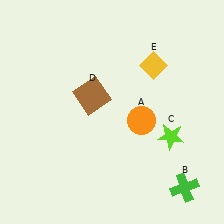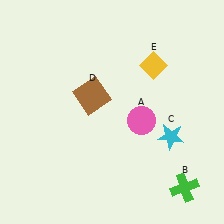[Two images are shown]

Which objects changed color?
A changed from orange to pink. C changed from lime to cyan.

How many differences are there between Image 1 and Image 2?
There are 2 differences between the two images.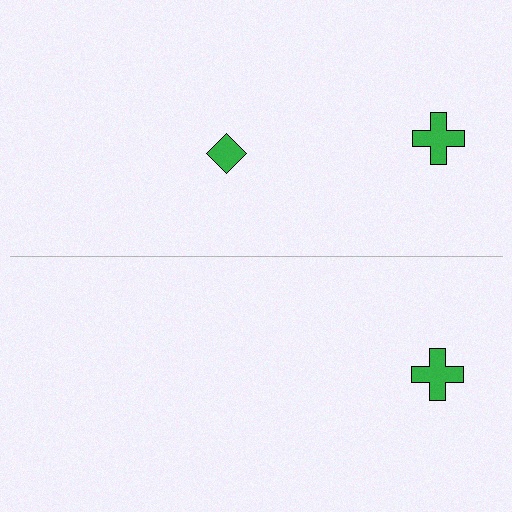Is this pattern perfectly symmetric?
No, the pattern is not perfectly symmetric. A green diamond is missing from the bottom side.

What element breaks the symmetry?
A green diamond is missing from the bottom side.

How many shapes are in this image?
There are 3 shapes in this image.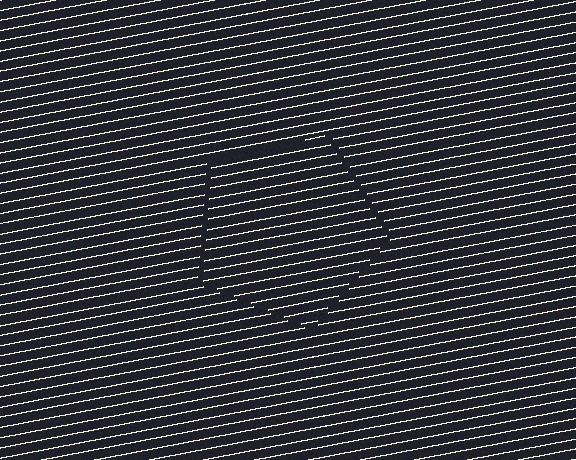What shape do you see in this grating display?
An illusory pentagon. The interior of the shape contains the same grating, shifted by half a period — the contour is defined by the phase discontinuity where line-ends from the inner and outer gratings abut.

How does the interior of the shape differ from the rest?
The interior of the shape contains the same grating, shifted by half a period — the contour is defined by the phase discontinuity where line-ends from the inner and outer gratings abut.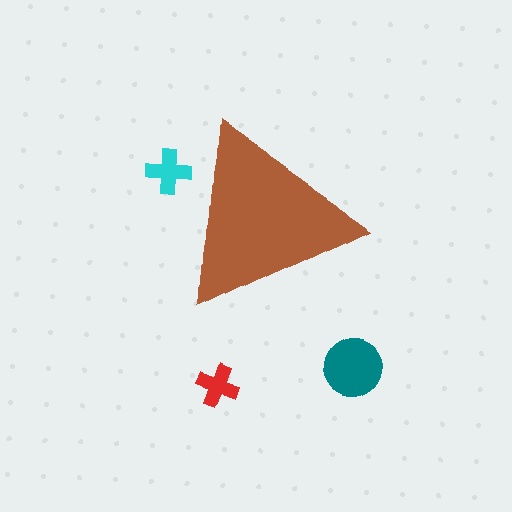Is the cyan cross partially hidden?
Yes, the cyan cross is partially hidden behind the brown triangle.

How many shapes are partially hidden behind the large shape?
1 shape is partially hidden.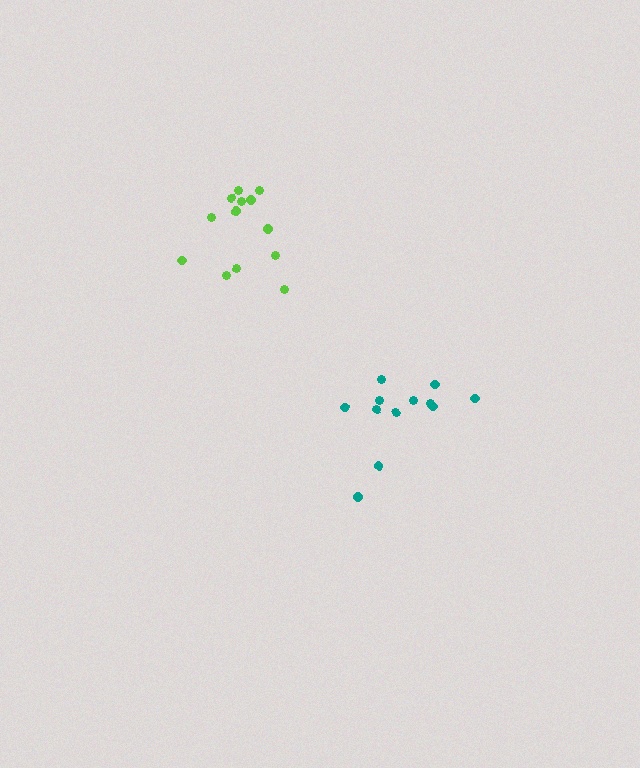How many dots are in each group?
Group 1: 12 dots, Group 2: 13 dots (25 total).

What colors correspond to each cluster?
The clusters are colored: teal, lime.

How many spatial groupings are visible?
There are 2 spatial groupings.